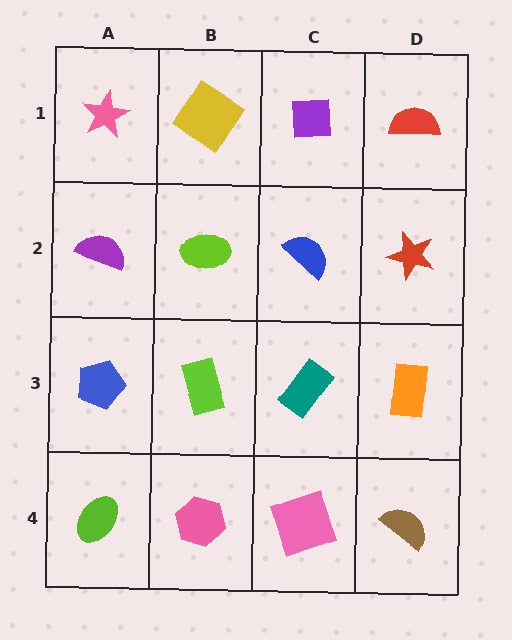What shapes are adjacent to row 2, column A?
A pink star (row 1, column A), a blue pentagon (row 3, column A), a lime ellipse (row 2, column B).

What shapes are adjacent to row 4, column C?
A teal rectangle (row 3, column C), a pink hexagon (row 4, column B), a brown semicircle (row 4, column D).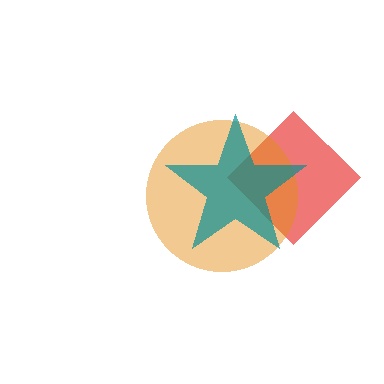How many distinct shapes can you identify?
There are 3 distinct shapes: a red diamond, an orange circle, a teal star.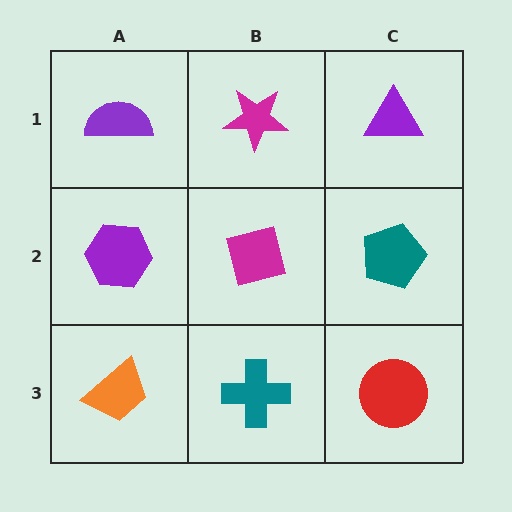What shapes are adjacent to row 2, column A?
A purple semicircle (row 1, column A), an orange trapezoid (row 3, column A), a magenta square (row 2, column B).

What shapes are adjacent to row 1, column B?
A magenta square (row 2, column B), a purple semicircle (row 1, column A), a purple triangle (row 1, column C).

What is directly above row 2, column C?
A purple triangle.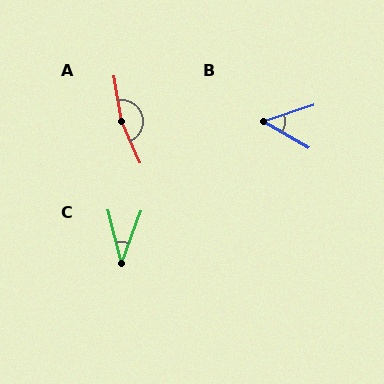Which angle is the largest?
A, at approximately 165 degrees.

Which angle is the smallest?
C, at approximately 34 degrees.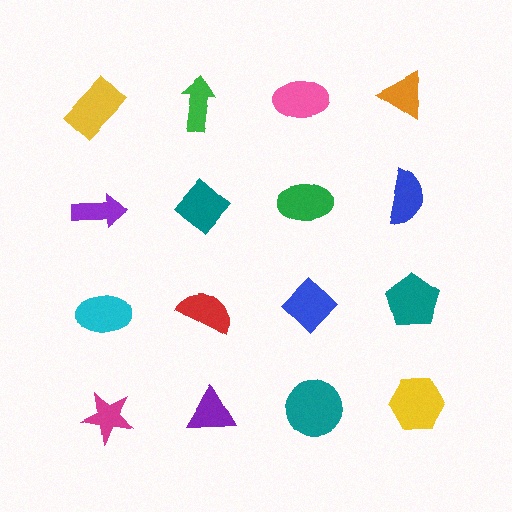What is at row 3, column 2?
A red semicircle.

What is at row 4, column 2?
A purple triangle.